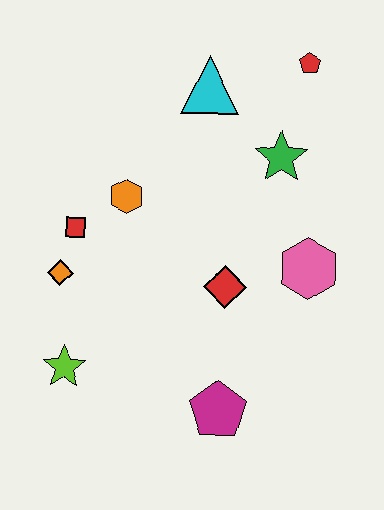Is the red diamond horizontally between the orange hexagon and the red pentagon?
Yes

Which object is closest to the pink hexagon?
The red diamond is closest to the pink hexagon.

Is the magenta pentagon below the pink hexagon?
Yes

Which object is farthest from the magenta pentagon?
The red pentagon is farthest from the magenta pentagon.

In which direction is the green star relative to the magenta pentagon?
The green star is above the magenta pentagon.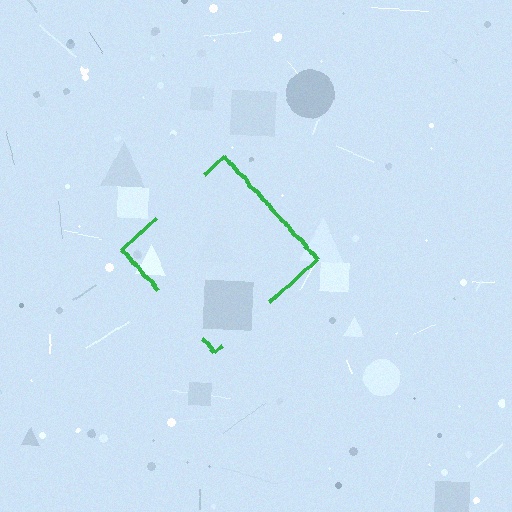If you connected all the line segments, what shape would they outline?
They would outline a diamond.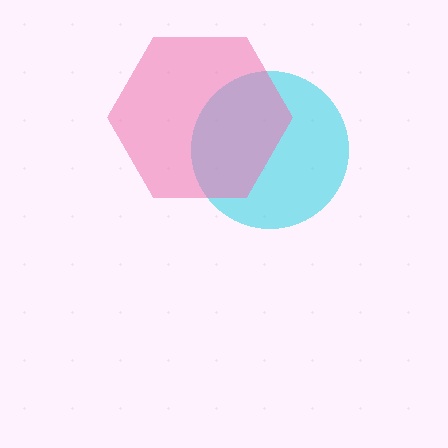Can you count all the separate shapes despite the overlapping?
Yes, there are 2 separate shapes.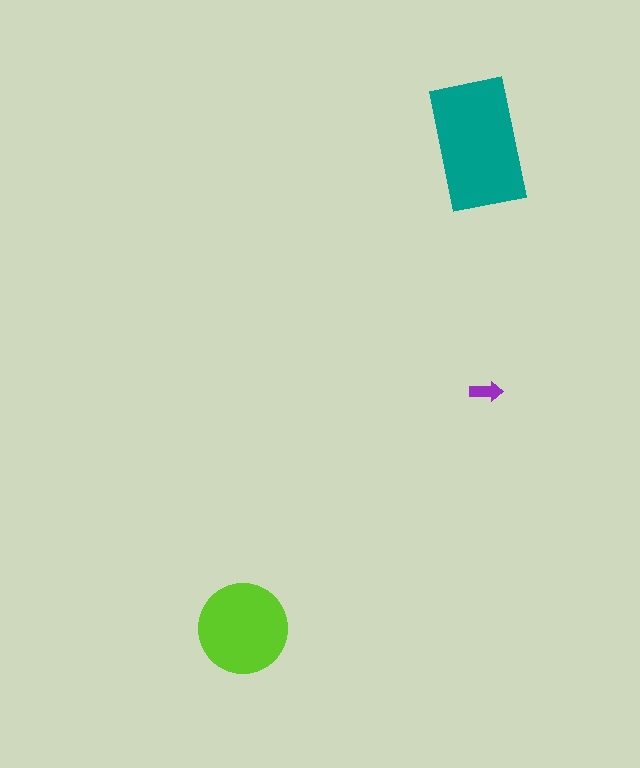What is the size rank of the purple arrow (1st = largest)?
3rd.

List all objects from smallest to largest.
The purple arrow, the lime circle, the teal rectangle.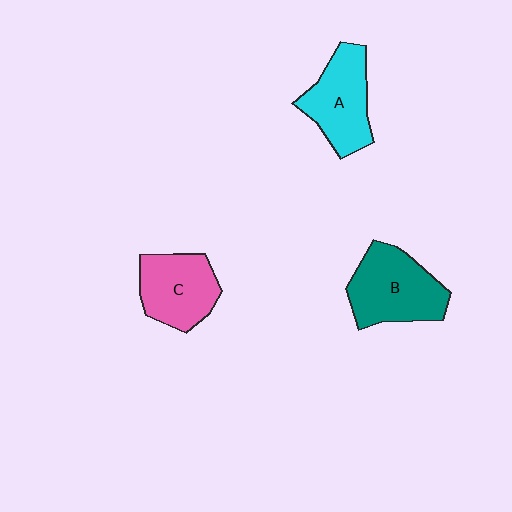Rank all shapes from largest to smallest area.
From largest to smallest: B (teal), A (cyan), C (pink).